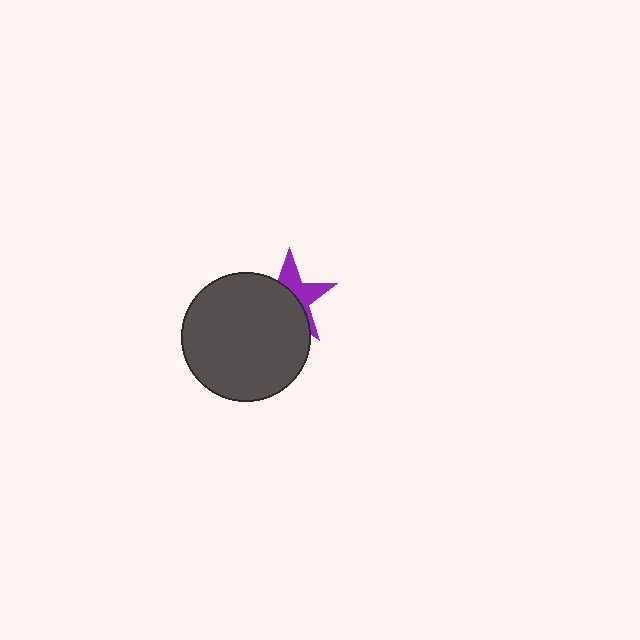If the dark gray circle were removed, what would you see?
You would see the complete purple star.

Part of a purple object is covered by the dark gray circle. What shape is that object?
It is a star.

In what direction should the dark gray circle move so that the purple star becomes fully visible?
The dark gray circle should move toward the lower-left. That is the shortest direction to clear the overlap and leave the purple star fully visible.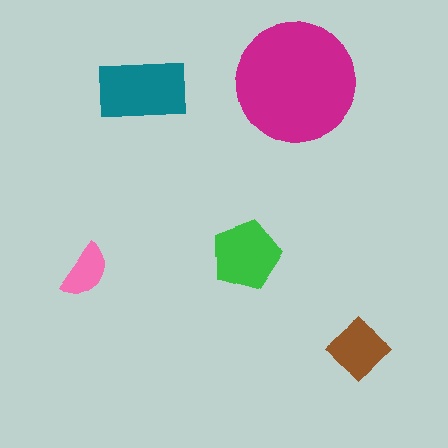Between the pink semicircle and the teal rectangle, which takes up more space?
The teal rectangle.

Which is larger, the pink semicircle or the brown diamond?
The brown diamond.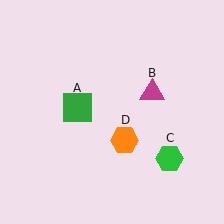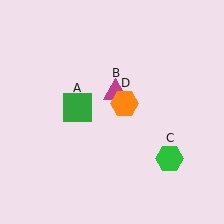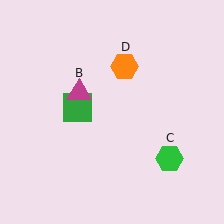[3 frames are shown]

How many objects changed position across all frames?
2 objects changed position: magenta triangle (object B), orange hexagon (object D).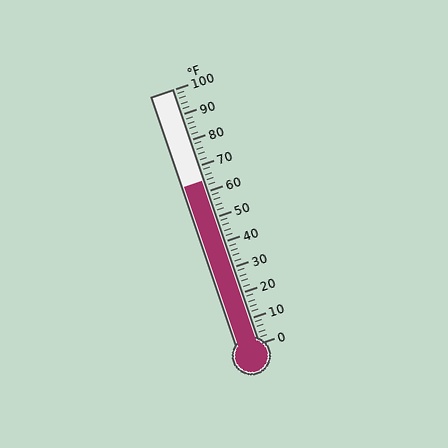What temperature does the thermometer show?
The thermometer shows approximately 64°F.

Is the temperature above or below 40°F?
The temperature is above 40°F.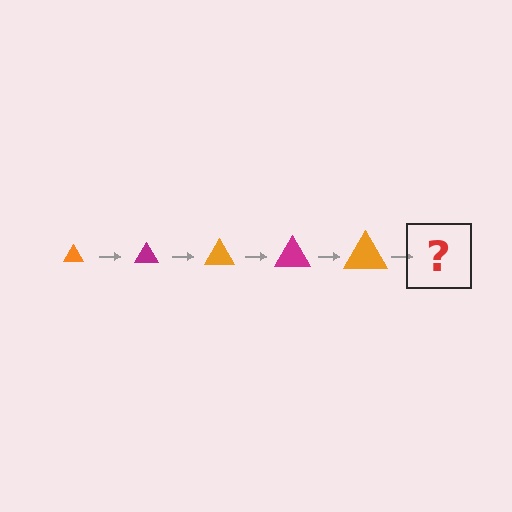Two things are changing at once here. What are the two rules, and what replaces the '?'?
The two rules are that the triangle grows larger each step and the color cycles through orange and magenta. The '?' should be a magenta triangle, larger than the previous one.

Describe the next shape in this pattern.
It should be a magenta triangle, larger than the previous one.